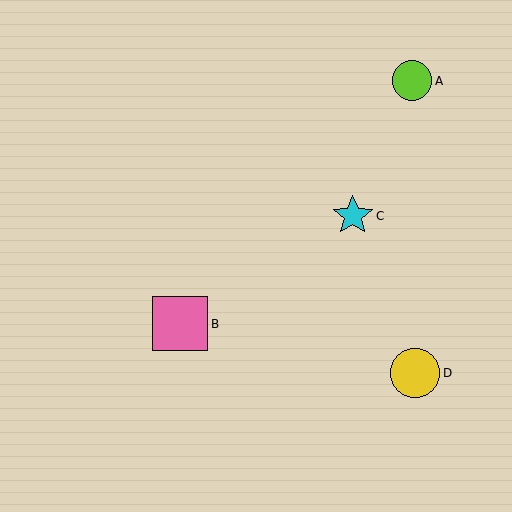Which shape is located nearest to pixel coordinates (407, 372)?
The yellow circle (labeled D) at (415, 373) is nearest to that location.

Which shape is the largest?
The pink square (labeled B) is the largest.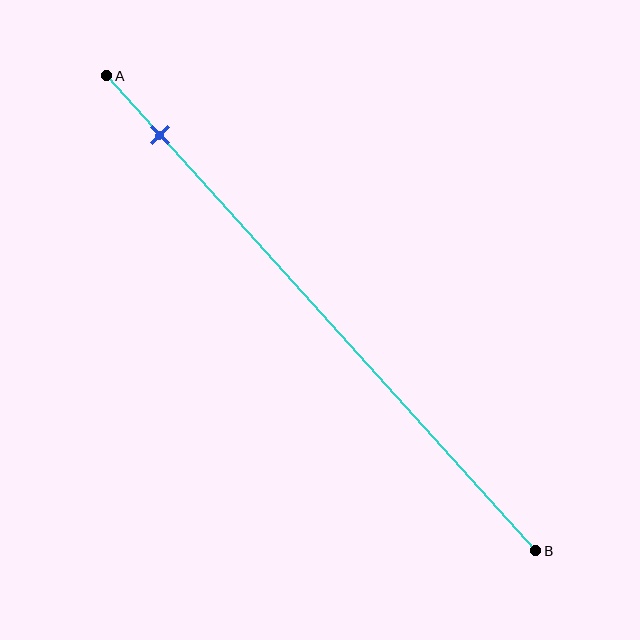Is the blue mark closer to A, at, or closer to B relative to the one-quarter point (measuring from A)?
The blue mark is closer to point A than the one-quarter point of segment AB.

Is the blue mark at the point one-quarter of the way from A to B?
No, the mark is at about 10% from A, not at the 25% one-quarter point.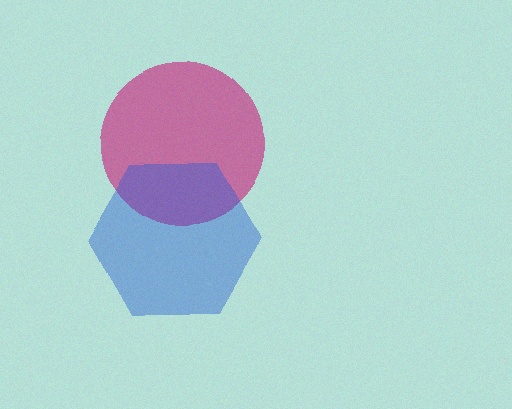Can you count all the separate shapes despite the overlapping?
Yes, there are 2 separate shapes.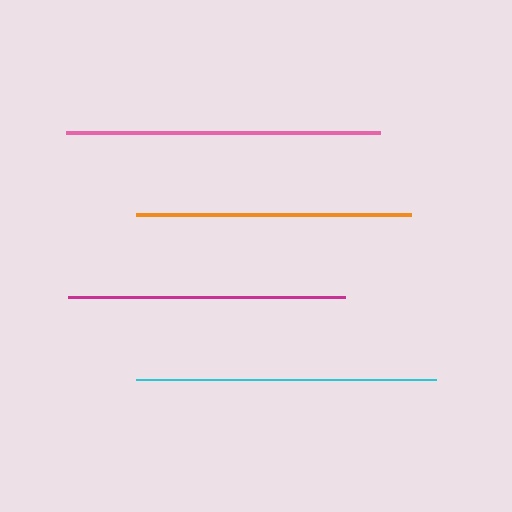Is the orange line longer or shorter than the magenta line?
The magenta line is longer than the orange line.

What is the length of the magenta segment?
The magenta segment is approximately 277 pixels long.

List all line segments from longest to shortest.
From longest to shortest: pink, cyan, magenta, orange.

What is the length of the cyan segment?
The cyan segment is approximately 300 pixels long.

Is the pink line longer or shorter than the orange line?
The pink line is longer than the orange line.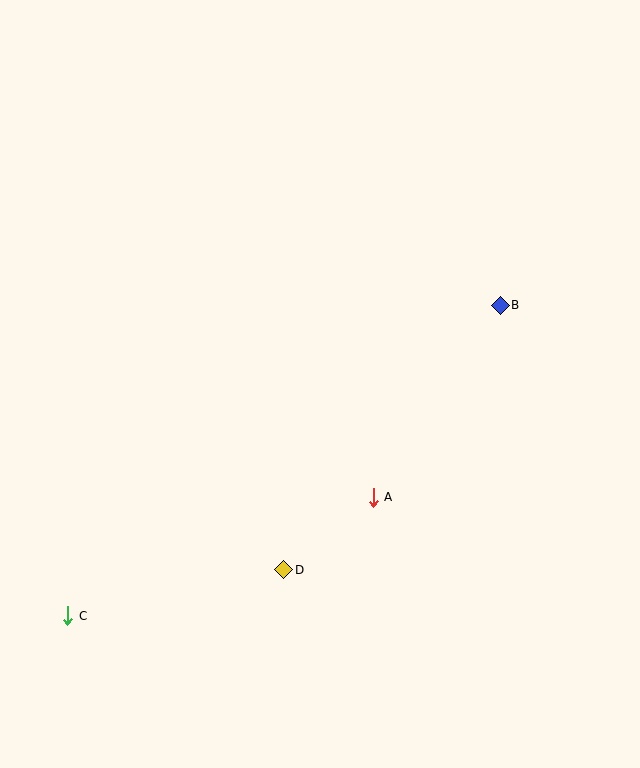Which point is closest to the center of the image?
Point A at (373, 498) is closest to the center.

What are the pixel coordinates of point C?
Point C is at (68, 616).